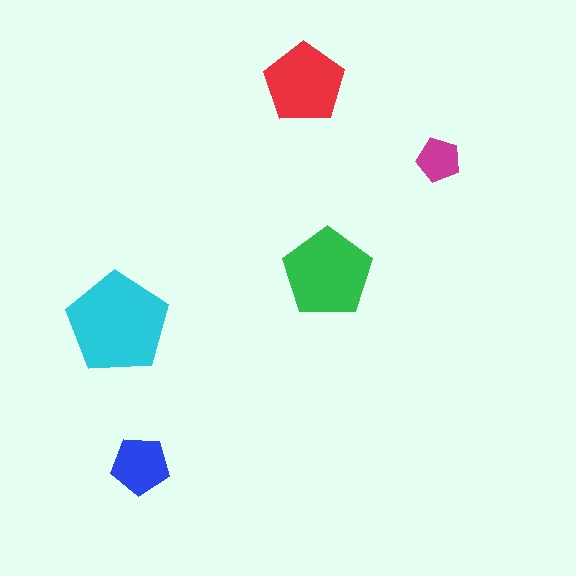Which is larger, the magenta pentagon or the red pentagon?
The red one.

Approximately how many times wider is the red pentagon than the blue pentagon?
About 1.5 times wider.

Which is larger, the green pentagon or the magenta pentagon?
The green one.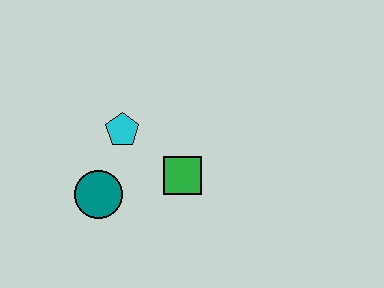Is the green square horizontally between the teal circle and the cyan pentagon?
No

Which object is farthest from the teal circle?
The green square is farthest from the teal circle.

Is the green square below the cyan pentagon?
Yes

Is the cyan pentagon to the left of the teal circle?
No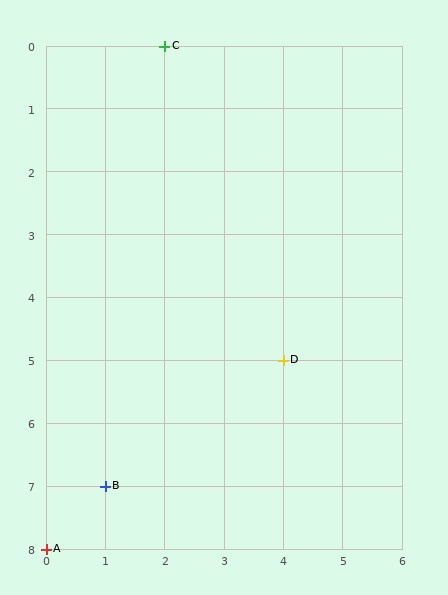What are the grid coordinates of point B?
Point B is at grid coordinates (1, 7).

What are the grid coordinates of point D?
Point D is at grid coordinates (4, 5).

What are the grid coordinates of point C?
Point C is at grid coordinates (2, 0).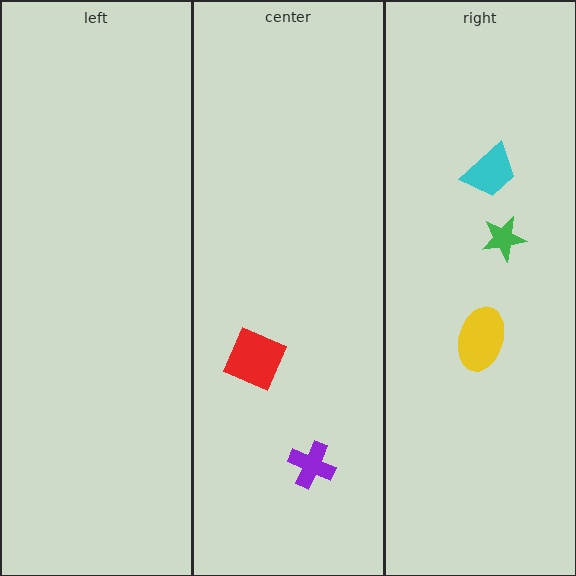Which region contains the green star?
The right region.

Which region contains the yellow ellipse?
The right region.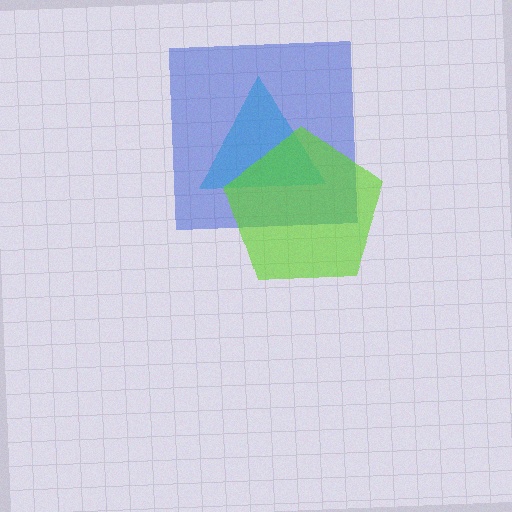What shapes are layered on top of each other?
The layered shapes are: a cyan triangle, a blue square, a lime pentagon.